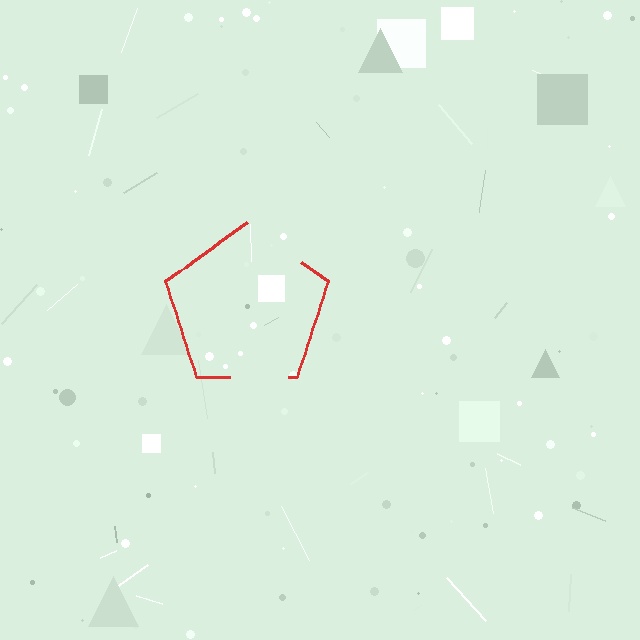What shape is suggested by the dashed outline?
The dashed outline suggests a pentagon.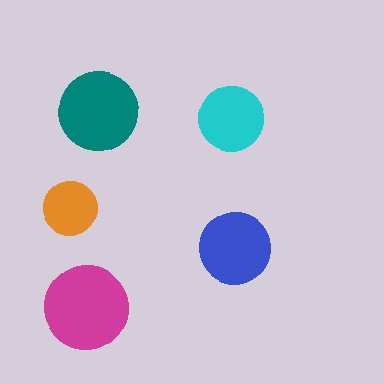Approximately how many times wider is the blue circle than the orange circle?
About 1.5 times wider.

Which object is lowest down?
The magenta circle is bottommost.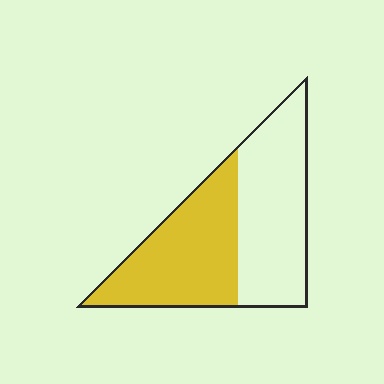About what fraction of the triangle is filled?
About one half (1/2).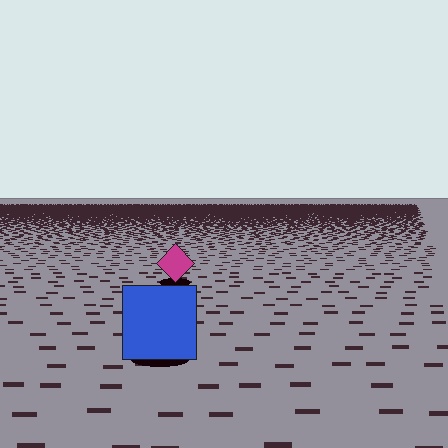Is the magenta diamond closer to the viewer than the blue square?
No. The blue square is closer — you can tell from the texture gradient: the ground texture is coarser near it.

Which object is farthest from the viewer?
The magenta diamond is farthest from the viewer. It appears smaller and the ground texture around it is denser.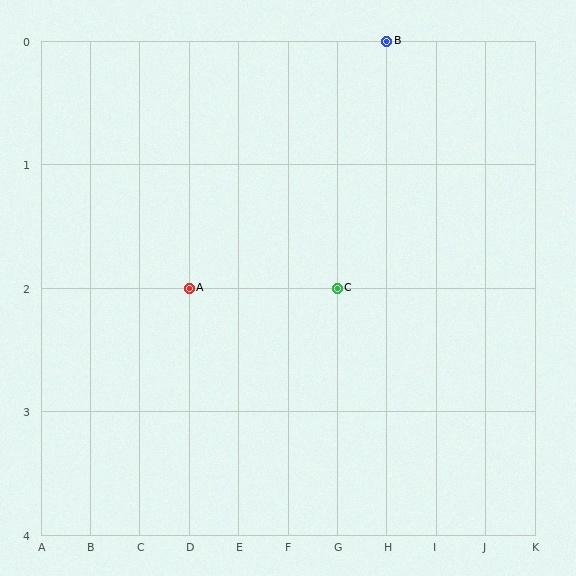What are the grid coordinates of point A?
Point A is at grid coordinates (D, 2).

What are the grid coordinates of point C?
Point C is at grid coordinates (G, 2).